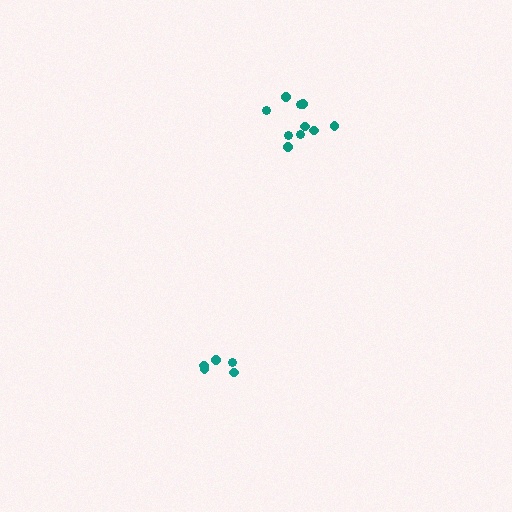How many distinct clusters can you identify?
There are 2 distinct clusters.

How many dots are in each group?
Group 1: 5 dots, Group 2: 10 dots (15 total).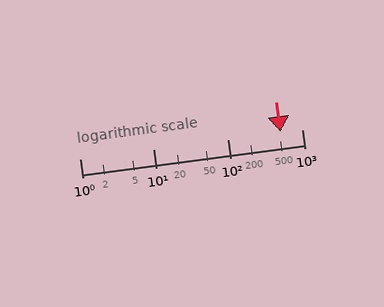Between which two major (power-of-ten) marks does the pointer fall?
The pointer is between 100 and 1000.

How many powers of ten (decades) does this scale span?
The scale spans 3 decades, from 1 to 1000.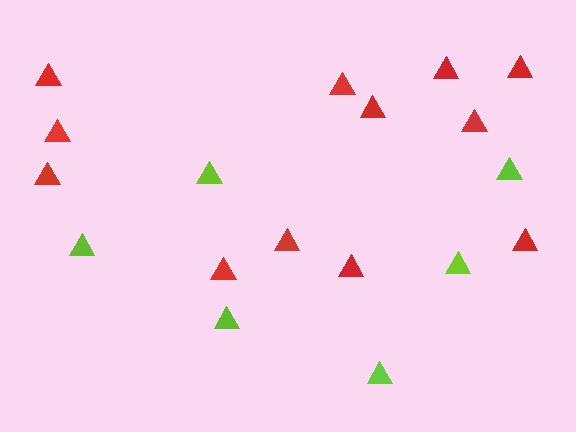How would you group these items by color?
There are 2 groups: one group of red triangles (12) and one group of lime triangles (6).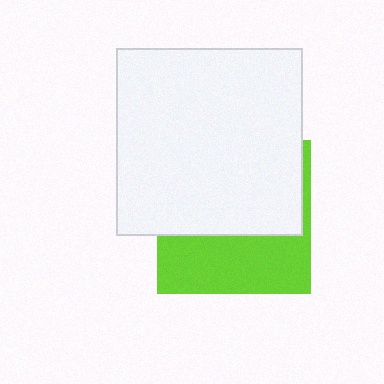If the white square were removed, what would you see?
You would see the complete lime square.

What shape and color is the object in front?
The object in front is a white square.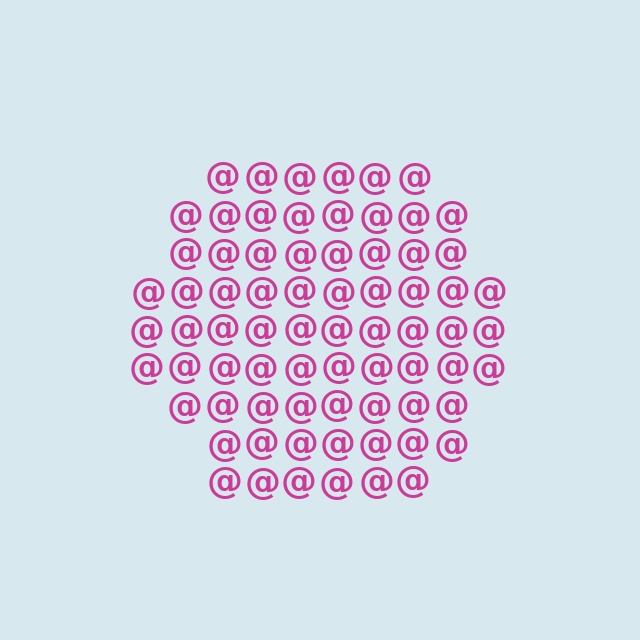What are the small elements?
The small elements are at signs.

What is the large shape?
The large shape is a hexagon.